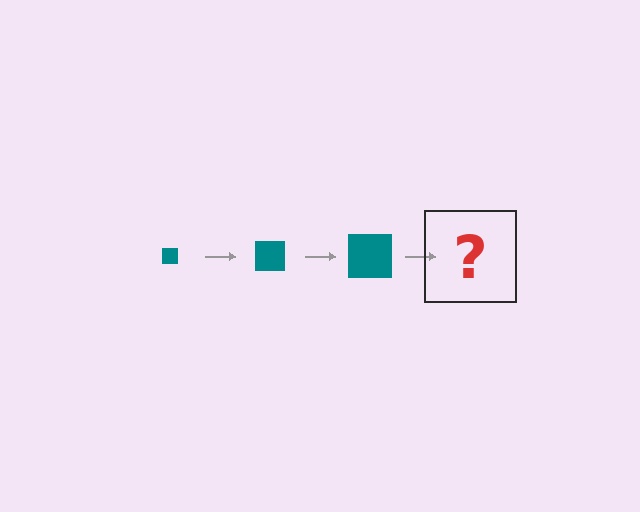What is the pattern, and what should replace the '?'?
The pattern is that the square gets progressively larger each step. The '?' should be a teal square, larger than the previous one.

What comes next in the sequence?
The next element should be a teal square, larger than the previous one.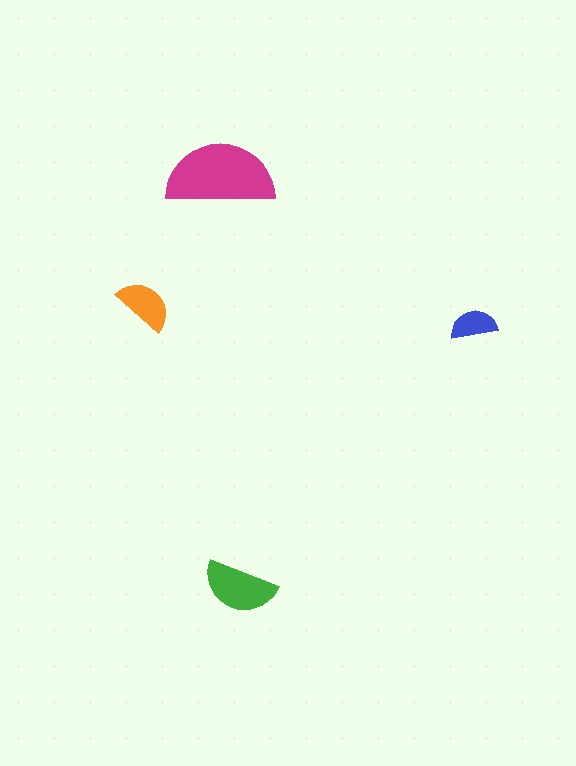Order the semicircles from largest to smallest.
the magenta one, the green one, the orange one, the blue one.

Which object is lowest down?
The green semicircle is bottommost.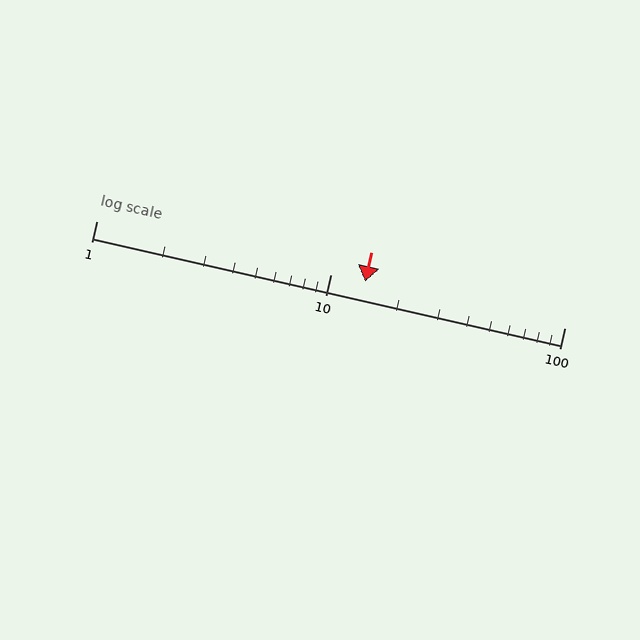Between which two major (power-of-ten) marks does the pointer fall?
The pointer is between 10 and 100.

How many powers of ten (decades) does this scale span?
The scale spans 2 decades, from 1 to 100.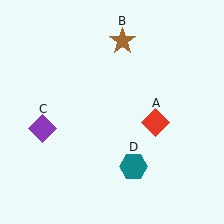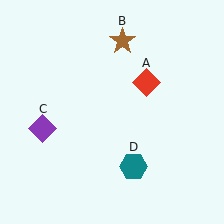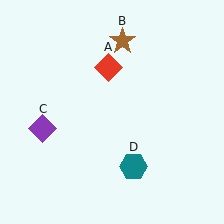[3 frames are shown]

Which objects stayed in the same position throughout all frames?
Brown star (object B) and purple diamond (object C) and teal hexagon (object D) remained stationary.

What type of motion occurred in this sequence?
The red diamond (object A) rotated counterclockwise around the center of the scene.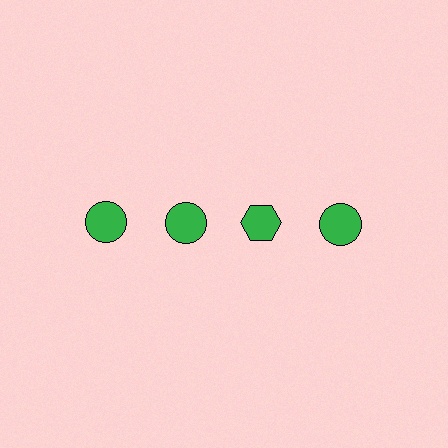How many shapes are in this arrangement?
There are 4 shapes arranged in a grid pattern.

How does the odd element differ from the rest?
It has a different shape: hexagon instead of circle.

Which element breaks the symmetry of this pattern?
The green hexagon in the top row, center column breaks the symmetry. All other shapes are green circles.